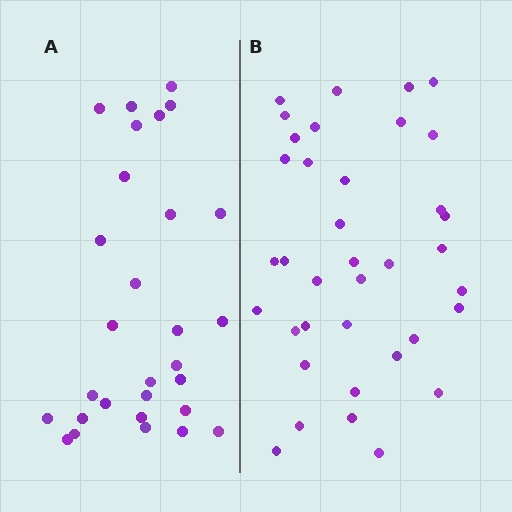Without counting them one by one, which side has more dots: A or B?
Region B (the right region) has more dots.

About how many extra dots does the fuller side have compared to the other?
Region B has roughly 8 or so more dots than region A.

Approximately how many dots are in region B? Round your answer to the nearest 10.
About 40 dots. (The exact count is 37, which rounds to 40.)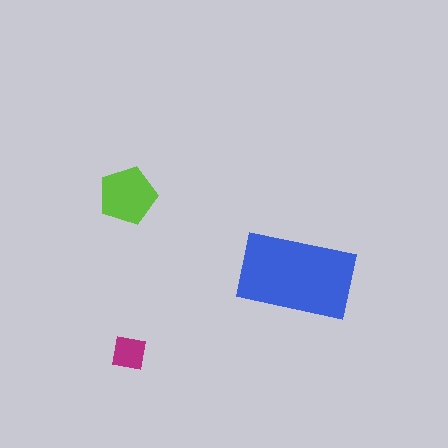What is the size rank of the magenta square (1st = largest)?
3rd.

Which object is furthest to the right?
The blue rectangle is rightmost.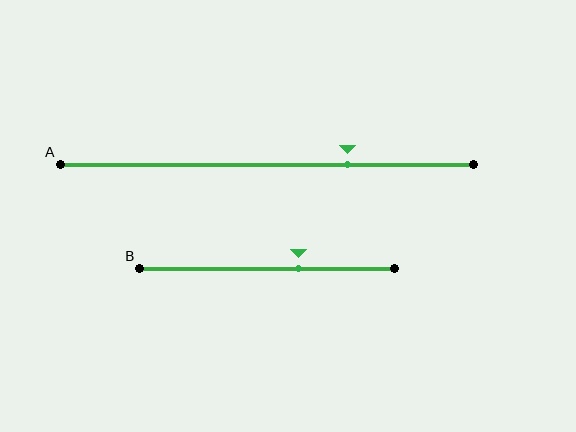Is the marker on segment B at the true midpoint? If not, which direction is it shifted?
No, the marker on segment B is shifted to the right by about 12% of the segment length.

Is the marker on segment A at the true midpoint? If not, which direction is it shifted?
No, the marker on segment A is shifted to the right by about 19% of the segment length.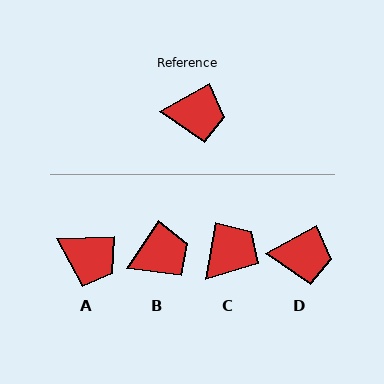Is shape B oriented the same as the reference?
No, it is off by about 27 degrees.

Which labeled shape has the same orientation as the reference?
D.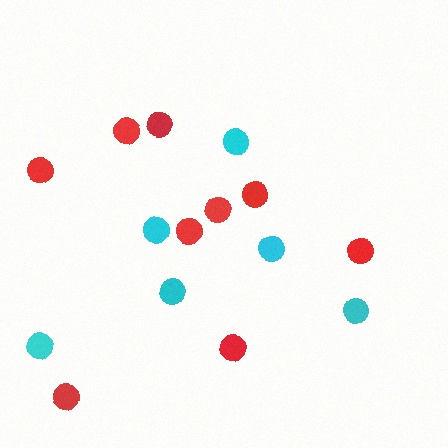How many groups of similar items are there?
There are 2 groups: one group of red circles (9) and one group of cyan circles (6).